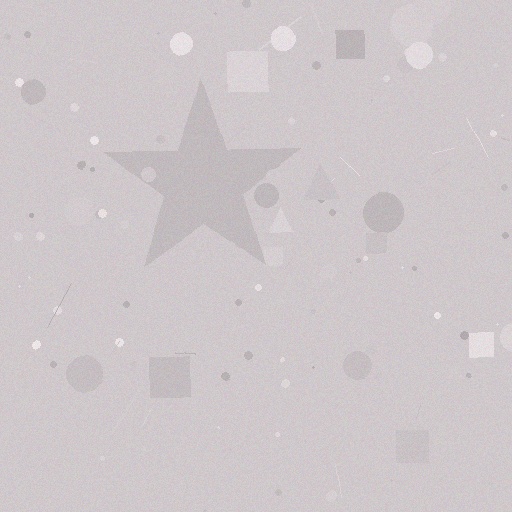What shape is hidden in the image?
A star is hidden in the image.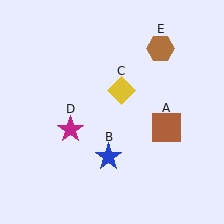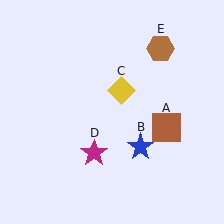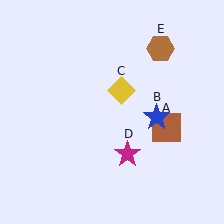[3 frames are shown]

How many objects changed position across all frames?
2 objects changed position: blue star (object B), magenta star (object D).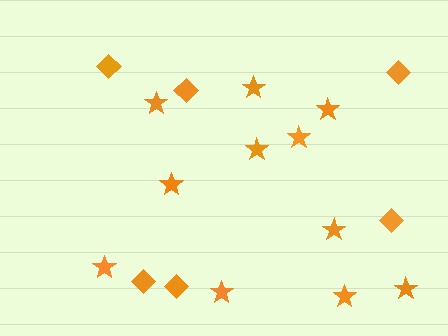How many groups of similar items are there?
There are 2 groups: one group of diamonds (6) and one group of stars (11).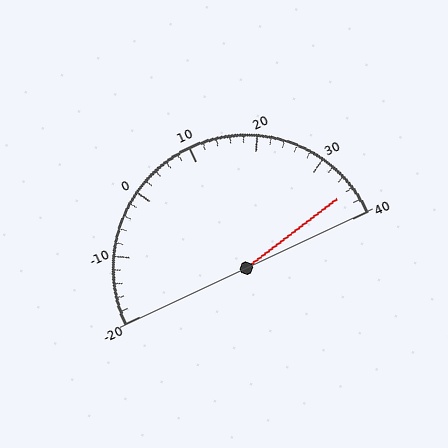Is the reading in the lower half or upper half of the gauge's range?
The reading is in the upper half of the range (-20 to 40).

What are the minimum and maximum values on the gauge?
The gauge ranges from -20 to 40.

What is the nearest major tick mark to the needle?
The nearest major tick mark is 40.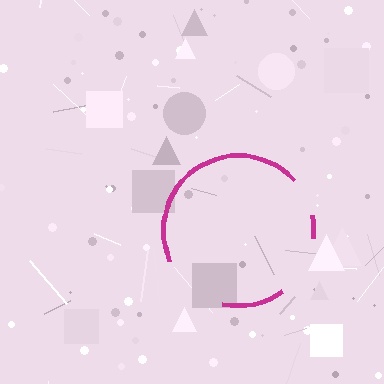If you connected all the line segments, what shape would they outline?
They would outline a circle.